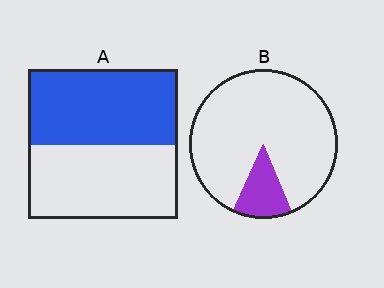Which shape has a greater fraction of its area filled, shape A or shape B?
Shape A.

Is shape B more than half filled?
No.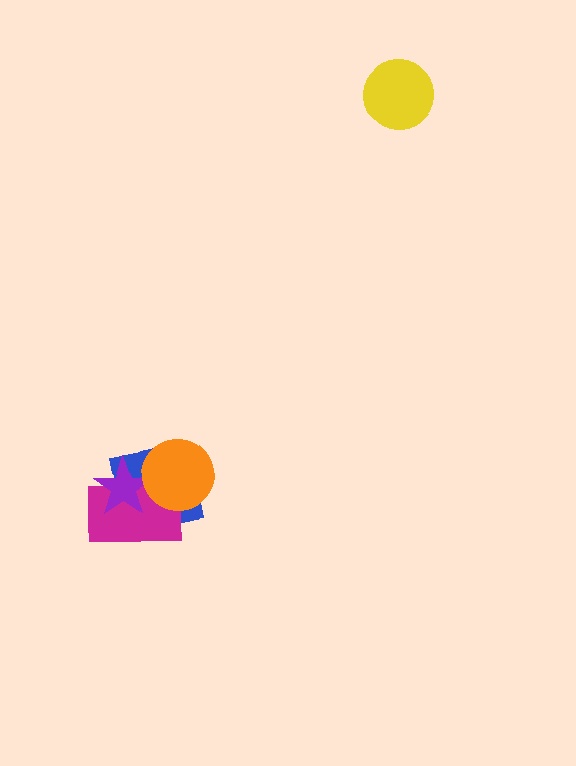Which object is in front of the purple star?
The orange circle is in front of the purple star.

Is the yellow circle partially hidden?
No, no other shape covers it.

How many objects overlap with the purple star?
3 objects overlap with the purple star.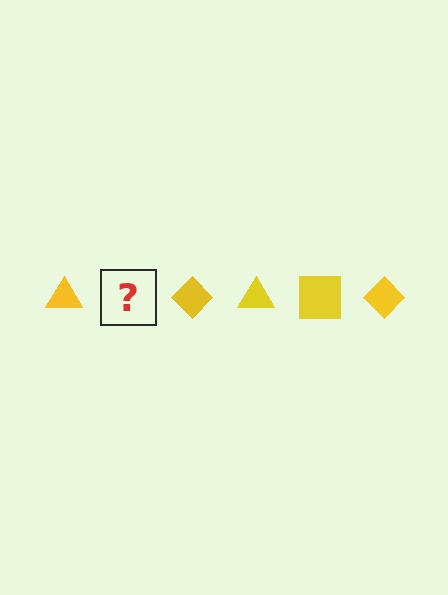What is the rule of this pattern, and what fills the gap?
The rule is that the pattern cycles through triangle, square, diamond shapes in yellow. The gap should be filled with a yellow square.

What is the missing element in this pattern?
The missing element is a yellow square.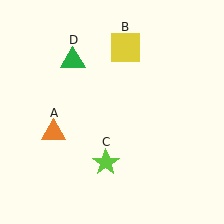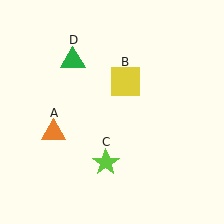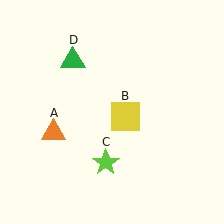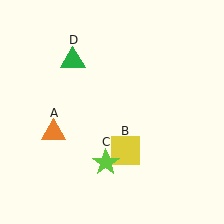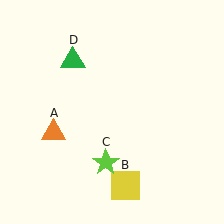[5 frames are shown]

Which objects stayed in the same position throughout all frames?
Orange triangle (object A) and lime star (object C) and green triangle (object D) remained stationary.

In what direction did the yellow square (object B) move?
The yellow square (object B) moved down.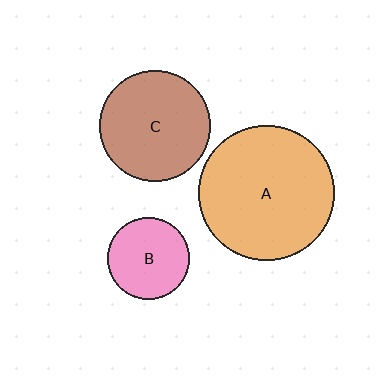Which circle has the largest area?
Circle A (orange).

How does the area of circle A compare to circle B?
Approximately 2.7 times.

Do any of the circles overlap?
No, none of the circles overlap.